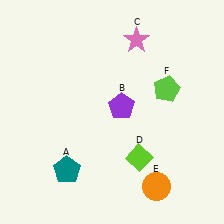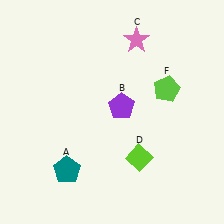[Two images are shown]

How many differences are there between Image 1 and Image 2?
There is 1 difference between the two images.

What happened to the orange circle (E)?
The orange circle (E) was removed in Image 2. It was in the bottom-right area of Image 1.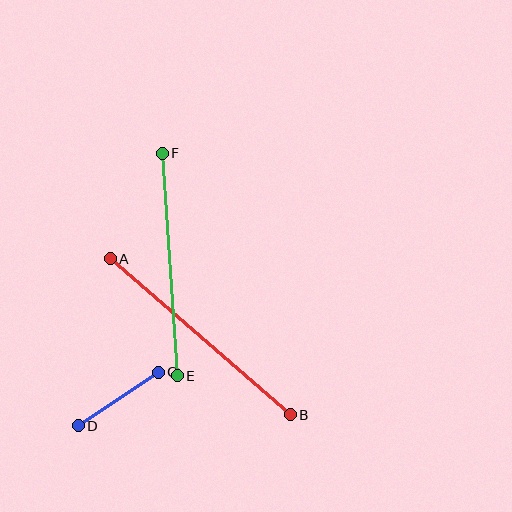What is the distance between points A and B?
The distance is approximately 238 pixels.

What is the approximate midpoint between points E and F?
The midpoint is at approximately (170, 264) pixels.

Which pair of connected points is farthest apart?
Points A and B are farthest apart.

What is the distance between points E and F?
The distance is approximately 223 pixels.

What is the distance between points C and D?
The distance is approximately 96 pixels.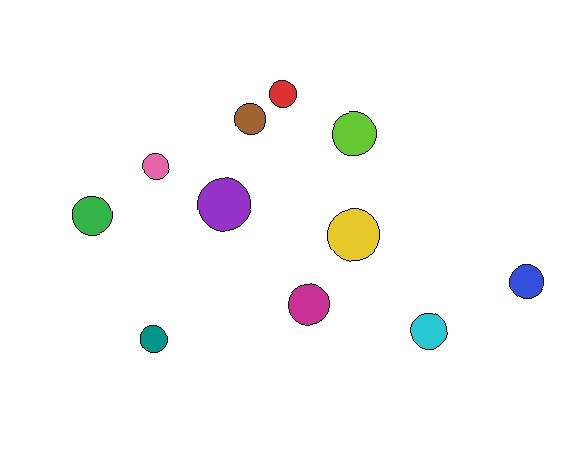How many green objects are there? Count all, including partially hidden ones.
There is 1 green object.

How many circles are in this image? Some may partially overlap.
There are 11 circles.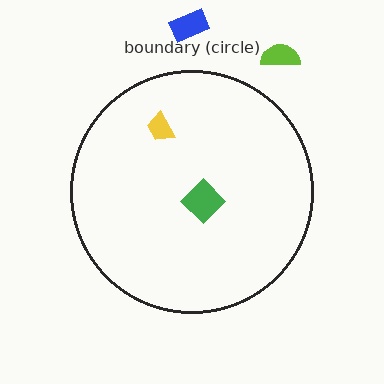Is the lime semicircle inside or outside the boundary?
Outside.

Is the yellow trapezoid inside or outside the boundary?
Inside.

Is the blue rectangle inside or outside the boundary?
Outside.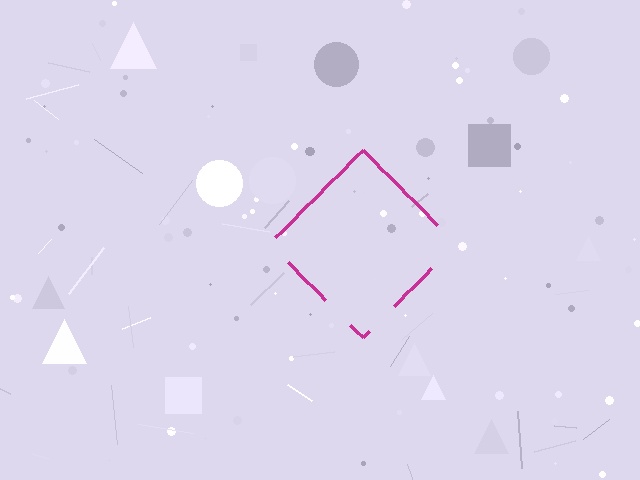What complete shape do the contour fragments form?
The contour fragments form a diamond.